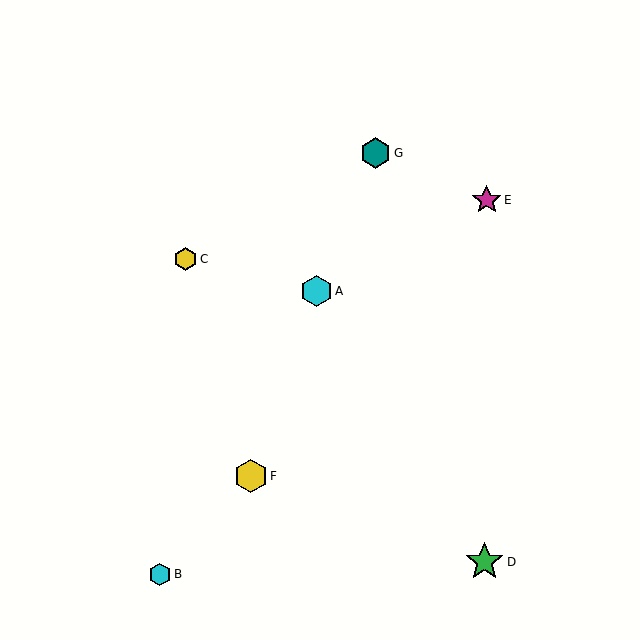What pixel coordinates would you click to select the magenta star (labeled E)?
Click at (487, 200) to select the magenta star E.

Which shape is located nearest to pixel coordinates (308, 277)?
The cyan hexagon (labeled A) at (316, 291) is nearest to that location.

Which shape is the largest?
The green star (labeled D) is the largest.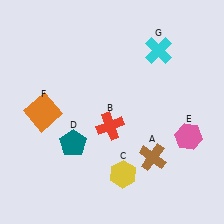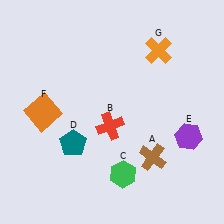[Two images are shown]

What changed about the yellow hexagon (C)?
In Image 1, C is yellow. In Image 2, it changed to green.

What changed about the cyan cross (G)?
In Image 1, G is cyan. In Image 2, it changed to orange.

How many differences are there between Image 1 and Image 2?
There are 3 differences between the two images.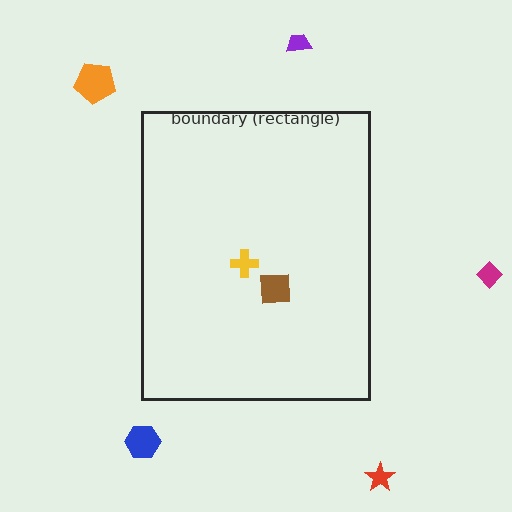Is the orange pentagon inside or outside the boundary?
Outside.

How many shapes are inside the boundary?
2 inside, 5 outside.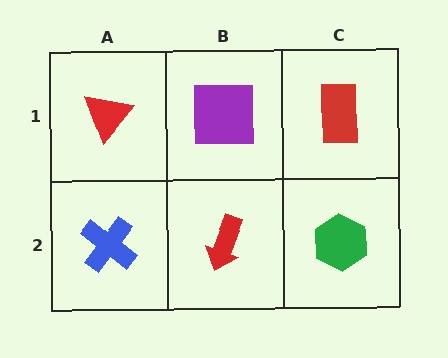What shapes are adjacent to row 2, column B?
A purple square (row 1, column B), a blue cross (row 2, column A), a green hexagon (row 2, column C).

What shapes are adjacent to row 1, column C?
A green hexagon (row 2, column C), a purple square (row 1, column B).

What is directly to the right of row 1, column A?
A purple square.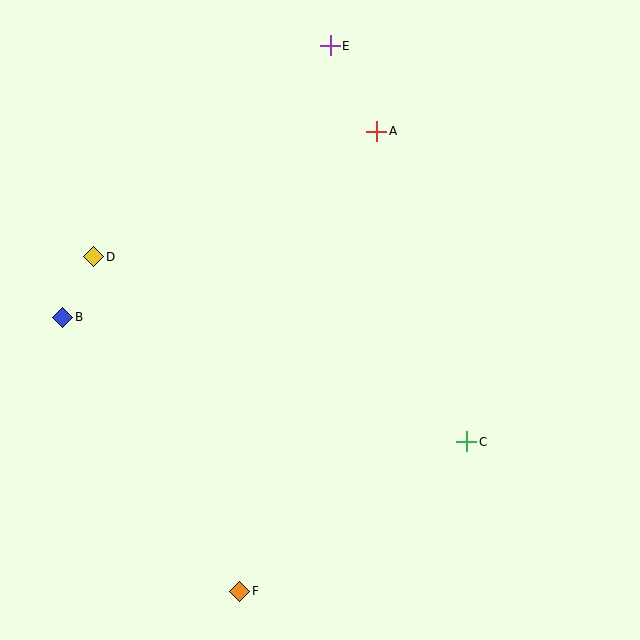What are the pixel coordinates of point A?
Point A is at (377, 131).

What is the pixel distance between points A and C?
The distance between A and C is 323 pixels.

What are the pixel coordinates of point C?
Point C is at (467, 442).